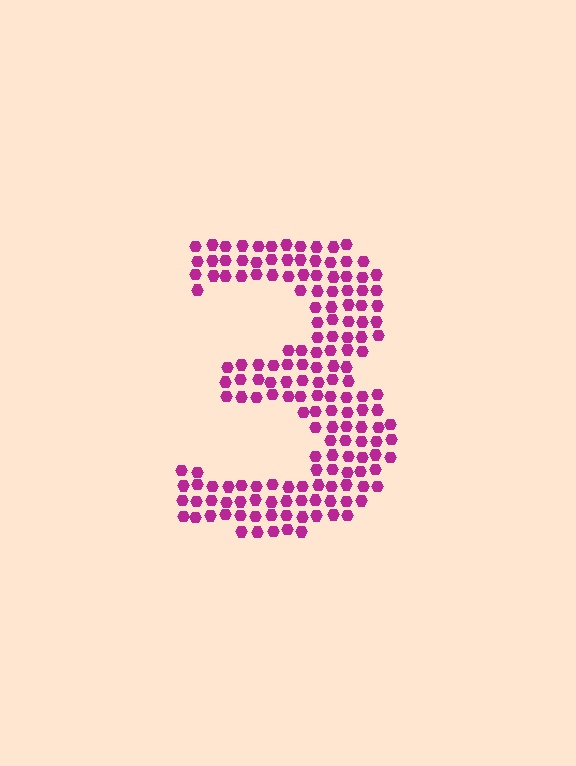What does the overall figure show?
The overall figure shows the digit 3.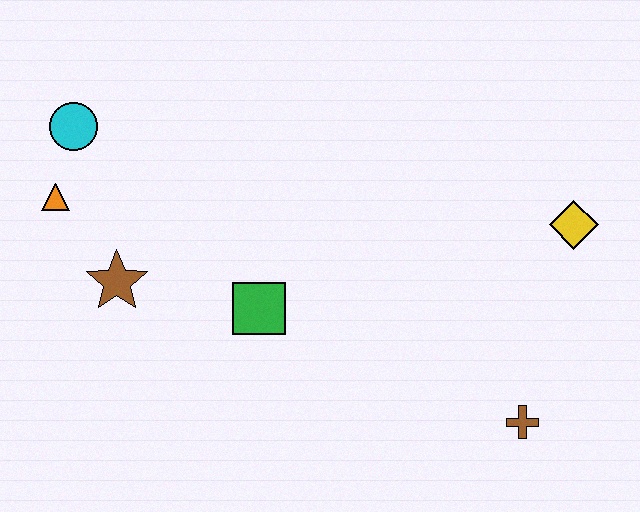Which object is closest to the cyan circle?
The orange triangle is closest to the cyan circle.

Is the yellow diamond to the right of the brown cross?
Yes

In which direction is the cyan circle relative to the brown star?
The cyan circle is above the brown star.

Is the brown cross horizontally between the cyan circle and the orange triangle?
No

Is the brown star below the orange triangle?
Yes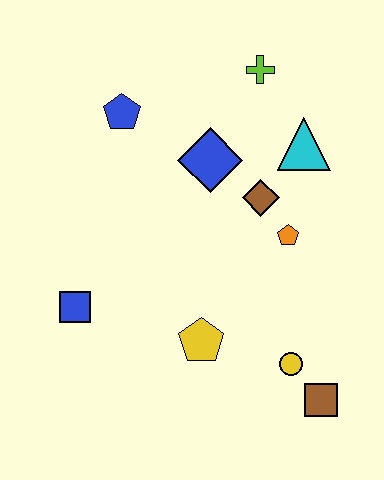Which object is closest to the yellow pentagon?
The yellow circle is closest to the yellow pentagon.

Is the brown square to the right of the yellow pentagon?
Yes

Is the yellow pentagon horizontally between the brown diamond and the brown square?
No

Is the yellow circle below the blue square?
Yes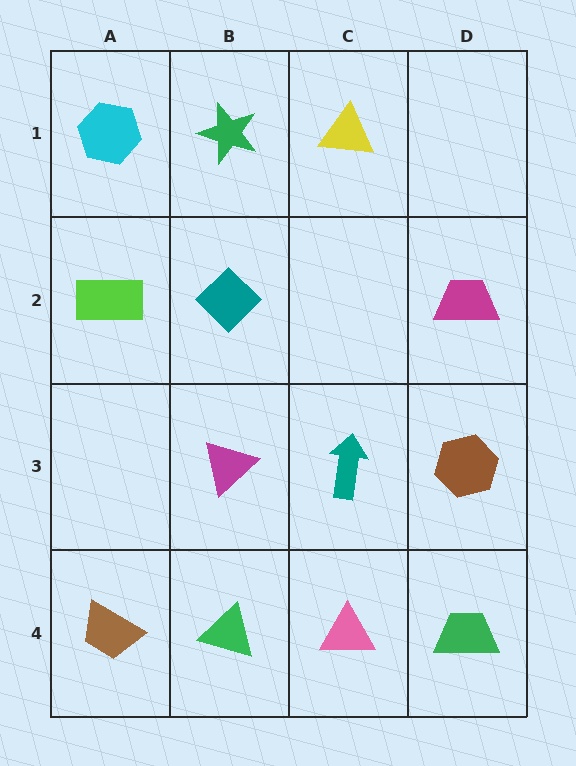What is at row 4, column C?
A pink triangle.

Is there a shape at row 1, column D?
No, that cell is empty.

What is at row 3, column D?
A brown hexagon.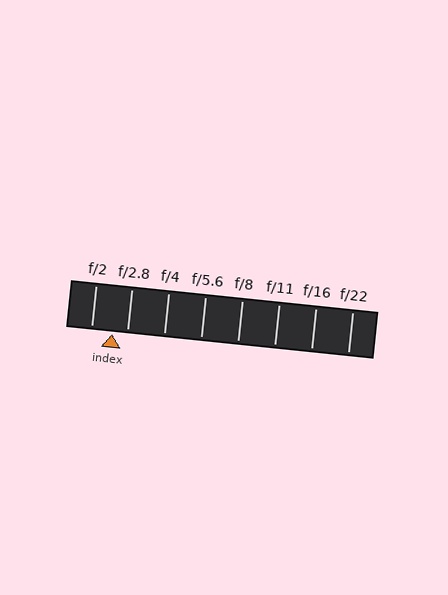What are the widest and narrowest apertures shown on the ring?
The widest aperture shown is f/2 and the narrowest is f/22.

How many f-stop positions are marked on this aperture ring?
There are 8 f-stop positions marked.